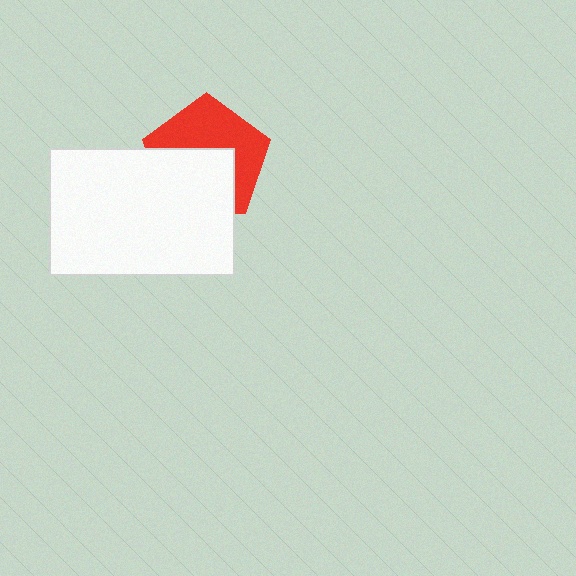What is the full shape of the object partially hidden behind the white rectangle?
The partially hidden object is a red pentagon.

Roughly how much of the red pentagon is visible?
About half of it is visible (roughly 51%).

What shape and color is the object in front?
The object in front is a white rectangle.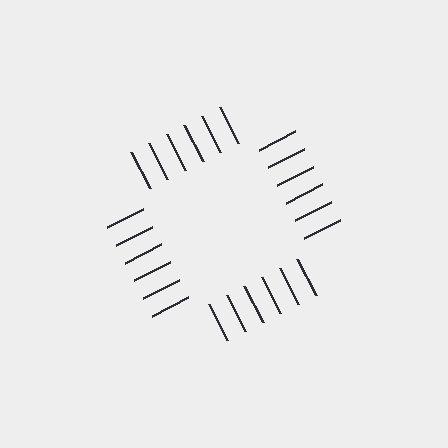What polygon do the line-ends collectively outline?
An illusory square — the line segments terminate on its edges but no continuous stroke is drawn.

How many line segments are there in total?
24 — 6 along each of the 4 edges.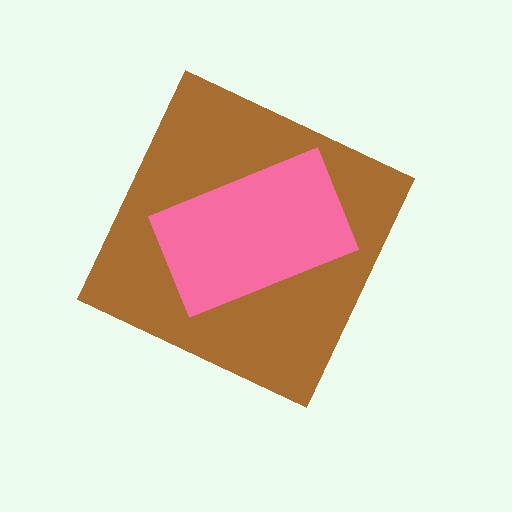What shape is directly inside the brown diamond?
The pink rectangle.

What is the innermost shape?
The pink rectangle.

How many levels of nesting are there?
2.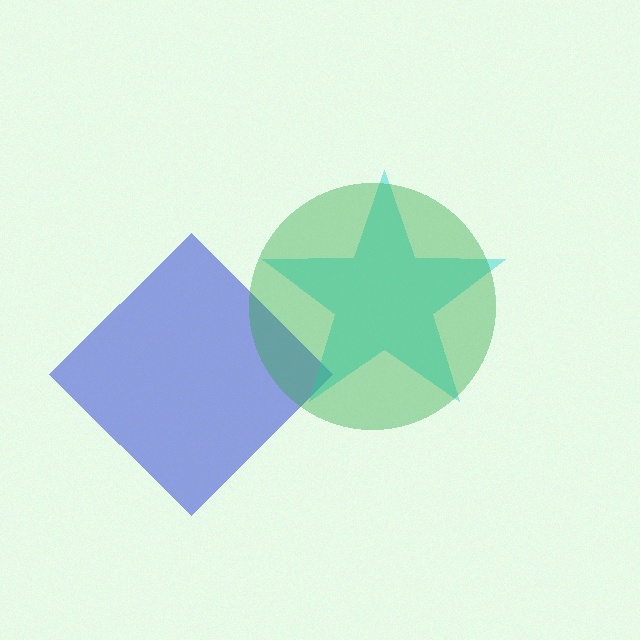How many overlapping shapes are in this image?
There are 3 overlapping shapes in the image.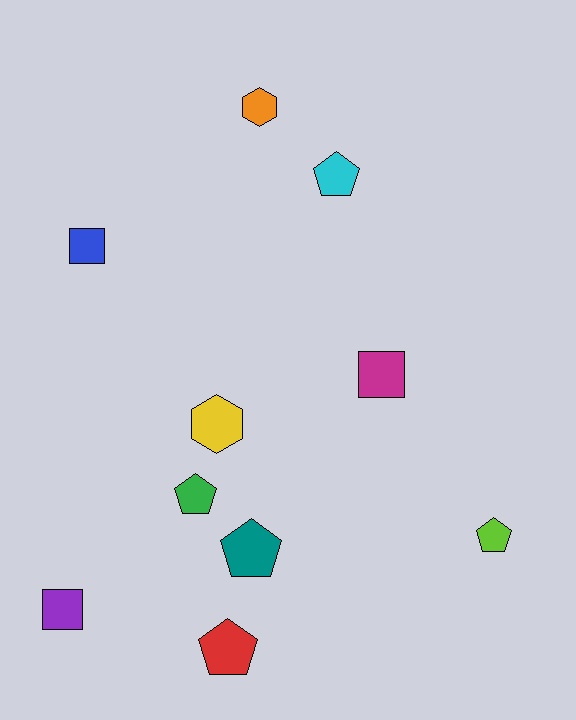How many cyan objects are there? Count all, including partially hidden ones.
There is 1 cyan object.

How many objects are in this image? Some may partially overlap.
There are 10 objects.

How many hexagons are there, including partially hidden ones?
There are 2 hexagons.